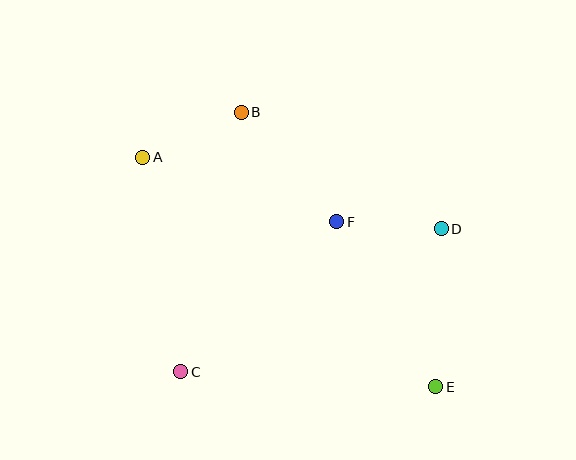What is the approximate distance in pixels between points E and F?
The distance between E and F is approximately 192 pixels.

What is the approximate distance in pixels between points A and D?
The distance between A and D is approximately 307 pixels.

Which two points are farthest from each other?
Points A and E are farthest from each other.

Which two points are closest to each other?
Points D and F are closest to each other.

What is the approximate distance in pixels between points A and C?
The distance between A and C is approximately 217 pixels.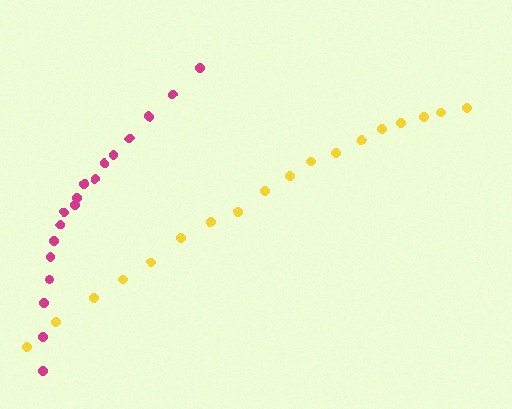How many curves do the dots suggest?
There are 2 distinct paths.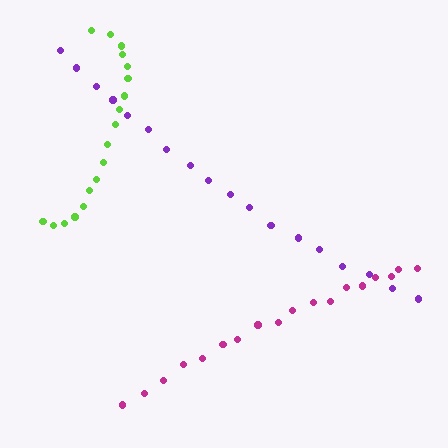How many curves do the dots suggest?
There are 3 distinct paths.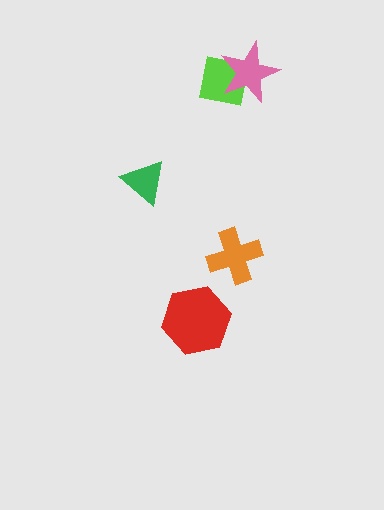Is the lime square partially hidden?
Yes, it is partially covered by another shape.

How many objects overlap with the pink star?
1 object overlaps with the pink star.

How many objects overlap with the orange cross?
0 objects overlap with the orange cross.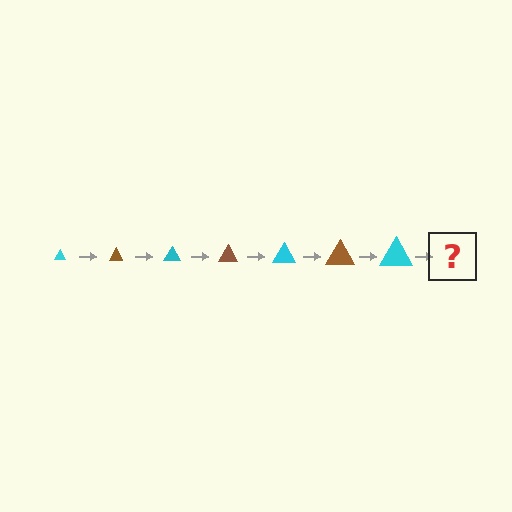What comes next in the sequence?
The next element should be a brown triangle, larger than the previous one.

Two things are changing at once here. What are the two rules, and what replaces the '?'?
The two rules are that the triangle grows larger each step and the color cycles through cyan and brown. The '?' should be a brown triangle, larger than the previous one.